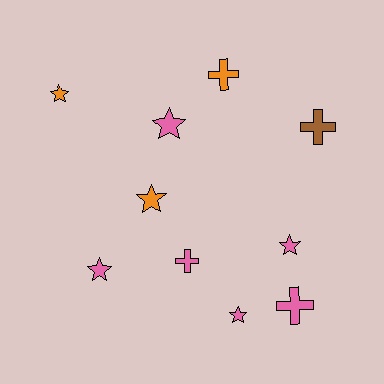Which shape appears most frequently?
Star, with 6 objects.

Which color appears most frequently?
Pink, with 6 objects.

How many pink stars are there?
There are 4 pink stars.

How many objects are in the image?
There are 10 objects.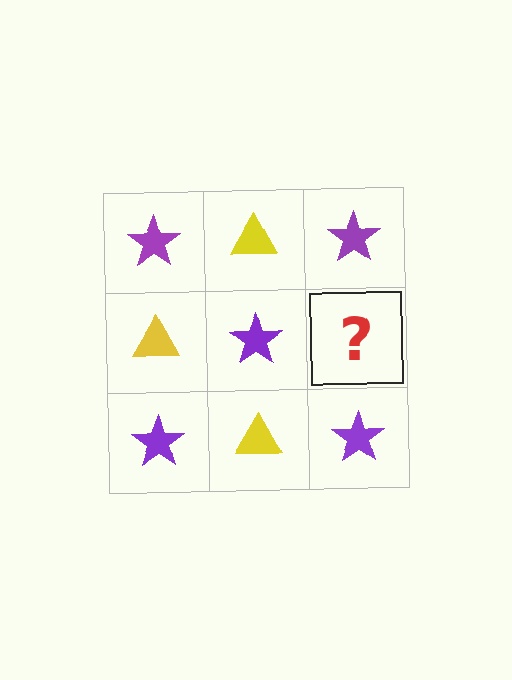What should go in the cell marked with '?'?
The missing cell should contain a yellow triangle.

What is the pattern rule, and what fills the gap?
The rule is that it alternates purple star and yellow triangle in a checkerboard pattern. The gap should be filled with a yellow triangle.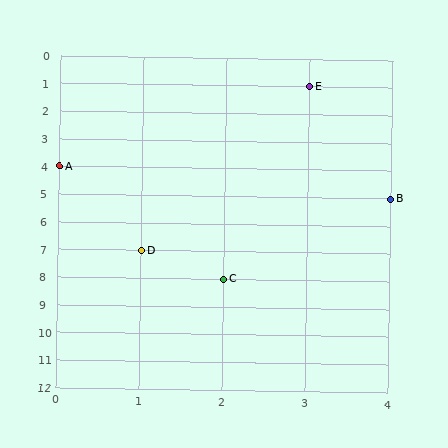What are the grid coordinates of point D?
Point D is at grid coordinates (1, 7).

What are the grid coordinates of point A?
Point A is at grid coordinates (0, 4).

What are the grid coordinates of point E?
Point E is at grid coordinates (3, 1).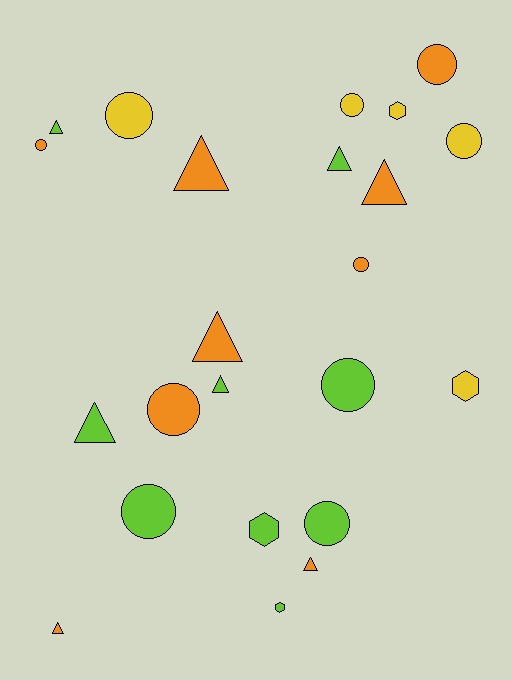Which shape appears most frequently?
Circle, with 10 objects.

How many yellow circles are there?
There are 3 yellow circles.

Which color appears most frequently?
Orange, with 9 objects.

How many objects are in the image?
There are 23 objects.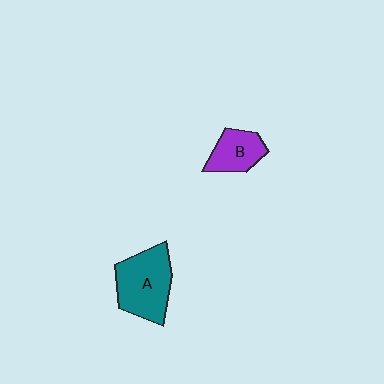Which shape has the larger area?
Shape A (teal).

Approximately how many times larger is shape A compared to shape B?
Approximately 1.7 times.